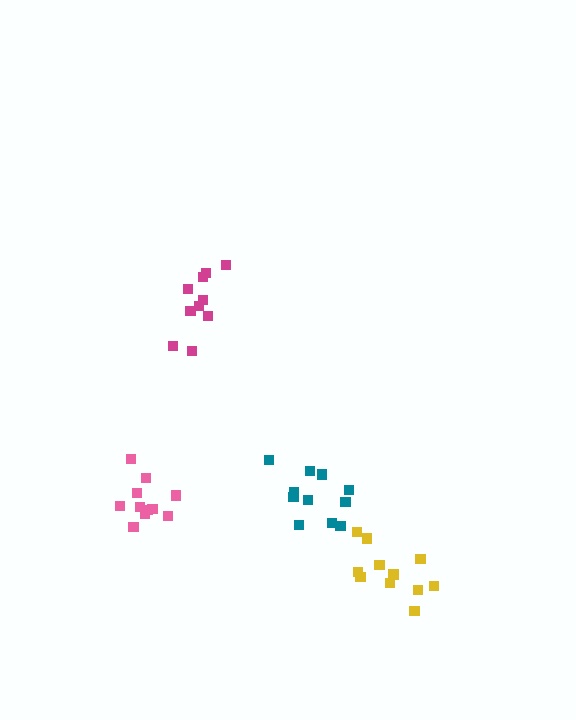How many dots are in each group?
Group 1: 10 dots, Group 2: 11 dots, Group 3: 11 dots, Group 4: 11 dots (43 total).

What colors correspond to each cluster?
The clusters are colored: magenta, teal, yellow, pink.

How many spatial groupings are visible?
There are 4 spatial groupings.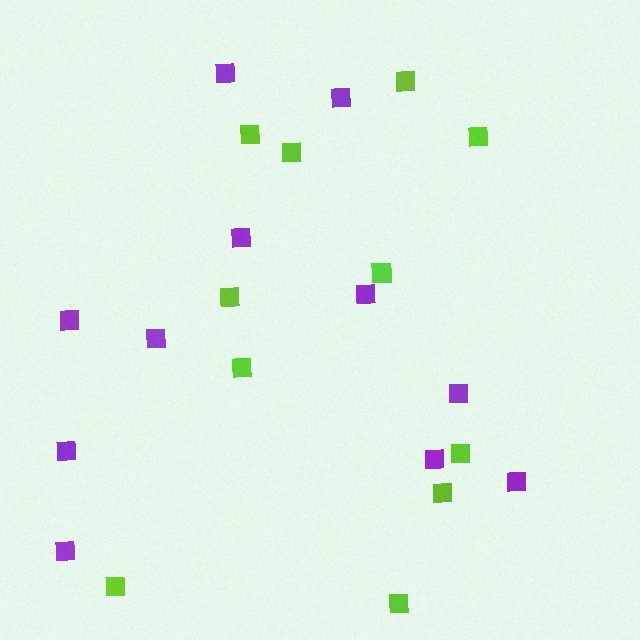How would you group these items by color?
There are 2 groups: one group of lime squares (11) and one group of purple squares (11).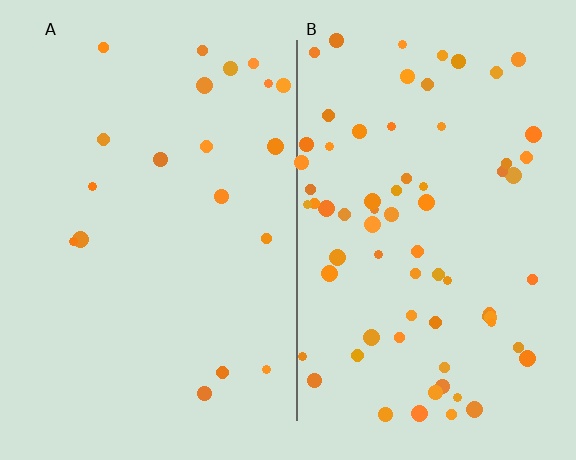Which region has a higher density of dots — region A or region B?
B (the right).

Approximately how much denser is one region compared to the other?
Approximately 3.4× — region B over region A.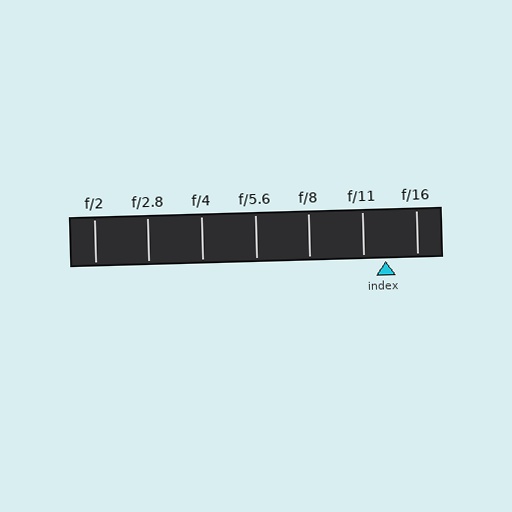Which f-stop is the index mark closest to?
The index mark is closest to f/11.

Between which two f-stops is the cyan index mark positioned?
The index mark is between f/11 and f/16.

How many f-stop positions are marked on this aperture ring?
There are 7 f-stop positions marked.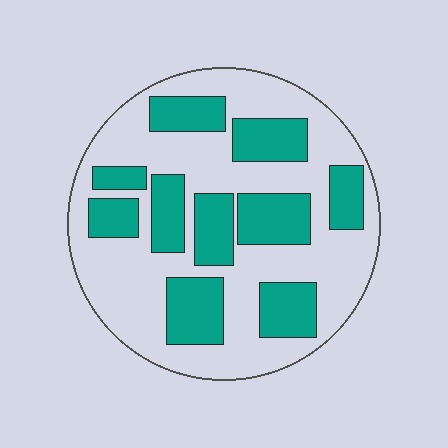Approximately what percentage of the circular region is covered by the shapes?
Approximately 35%.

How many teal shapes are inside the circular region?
10.